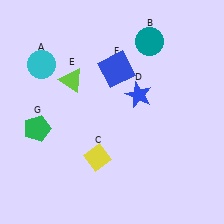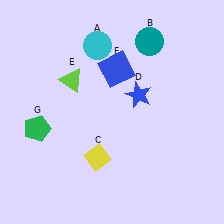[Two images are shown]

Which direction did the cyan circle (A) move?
The cyan circle (A) moved right.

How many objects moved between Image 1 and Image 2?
1 object moved between the two images.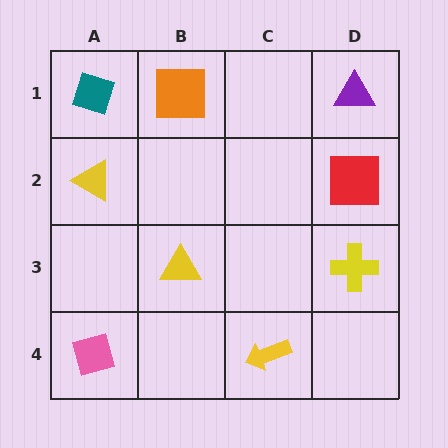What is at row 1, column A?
A teal diamond.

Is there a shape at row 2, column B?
No, that cell is empty.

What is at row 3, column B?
A yellow triangle.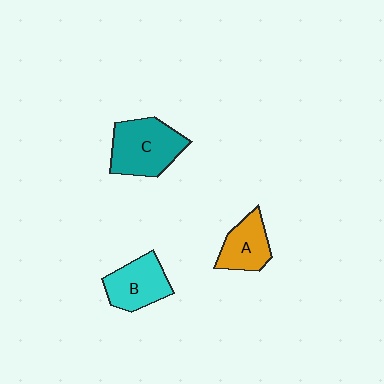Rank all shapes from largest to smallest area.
From largest to smallest: C (teal), B (cyan), A (orange).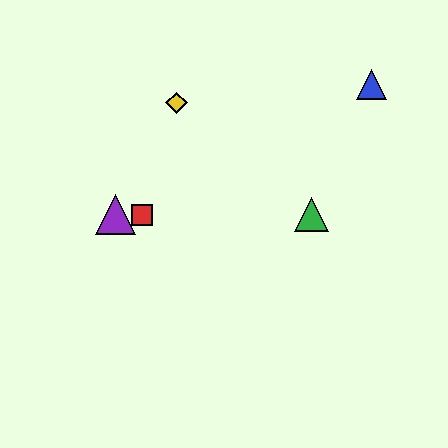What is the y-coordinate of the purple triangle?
The purple triangle is at y≈215.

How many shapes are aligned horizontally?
3 shapes (the red square, the green triangle, the purple triangle) are aligned horizontally.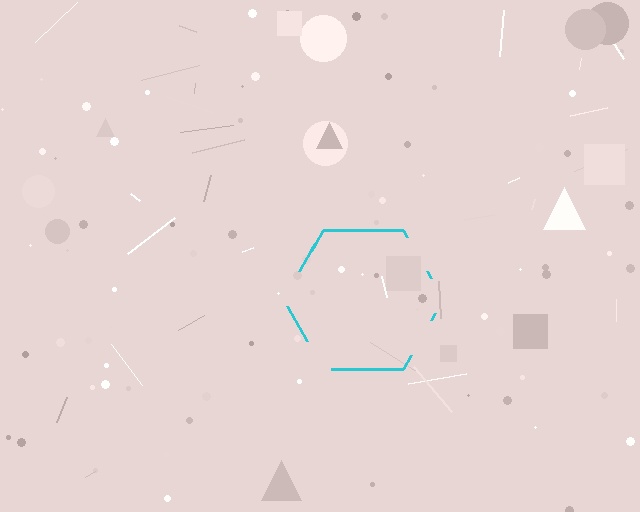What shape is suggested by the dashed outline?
The dashed outline suggests a hexagon.